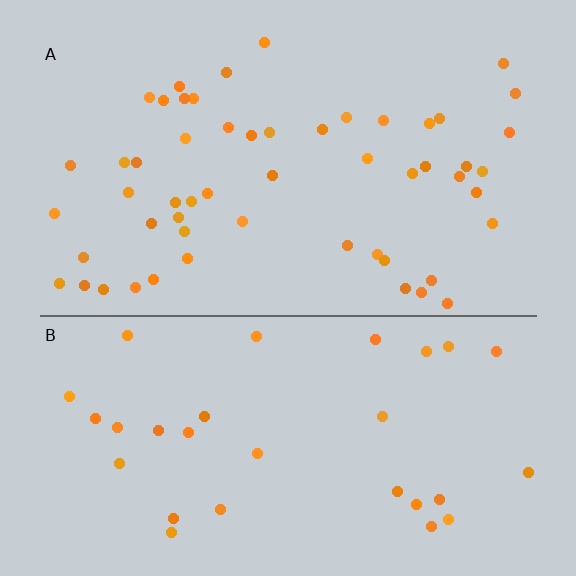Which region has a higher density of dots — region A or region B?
A (the top).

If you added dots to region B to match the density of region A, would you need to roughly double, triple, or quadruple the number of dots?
Approximately double.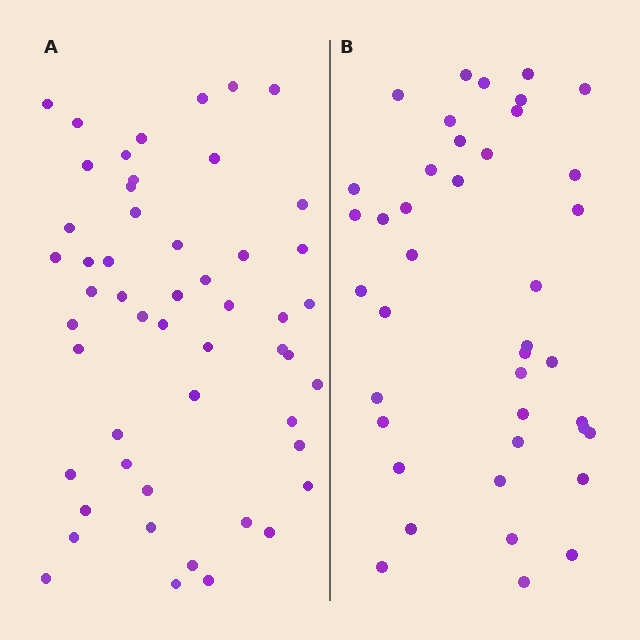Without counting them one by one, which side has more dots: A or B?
Region A (the left region) has more dots.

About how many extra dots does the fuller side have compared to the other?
Region A has roughly 12 or so more dots than region B.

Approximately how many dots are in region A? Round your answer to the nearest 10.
About 50 dots. (The exact count is 52, which rounds to 50.)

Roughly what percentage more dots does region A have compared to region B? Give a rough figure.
About 25% more.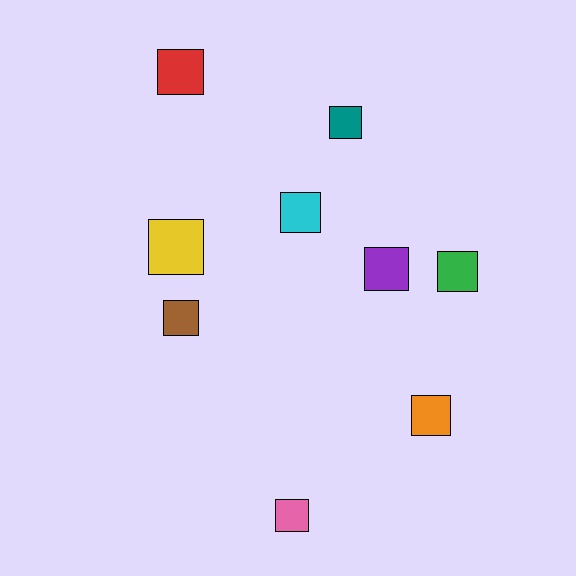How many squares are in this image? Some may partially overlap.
There are 9 squares.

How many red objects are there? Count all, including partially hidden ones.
There is 1 red object.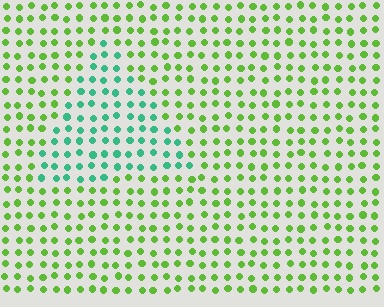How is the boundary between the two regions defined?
The boundary is defined purely by a slight shift in hue (about 53 degrees). Spacing, size, and orientation are identical on both sides.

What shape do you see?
I see a triangle.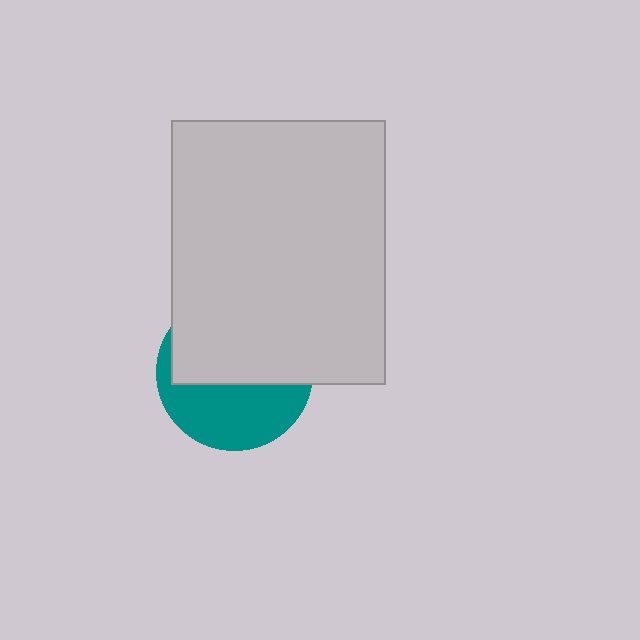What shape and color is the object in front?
The object in front is a light gray rectangle.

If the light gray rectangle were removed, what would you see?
You would see the complete teal circle.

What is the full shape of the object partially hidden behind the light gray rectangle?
The partially hidden object is a teal circle.